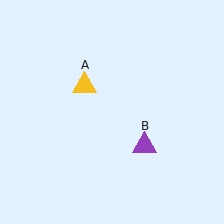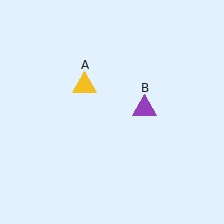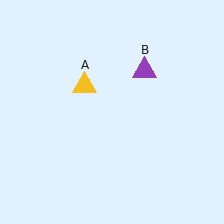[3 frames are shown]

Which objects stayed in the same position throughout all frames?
Yellow triangle (object A) remained stationary.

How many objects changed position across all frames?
1 object changed position: purple triangle (object B).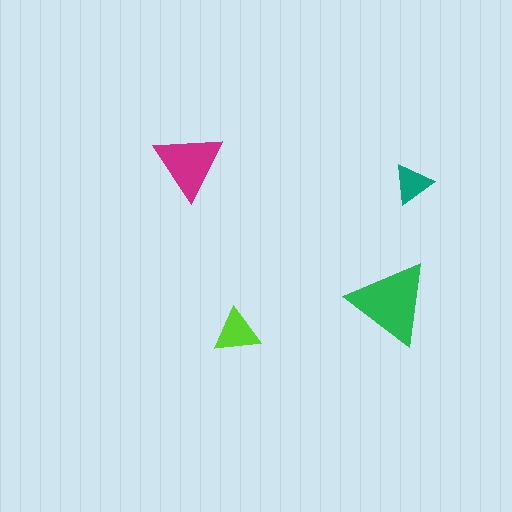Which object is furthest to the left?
The magenta triangle is leftmost.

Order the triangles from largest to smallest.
the green one, the magenta one, the lime one, the teal one.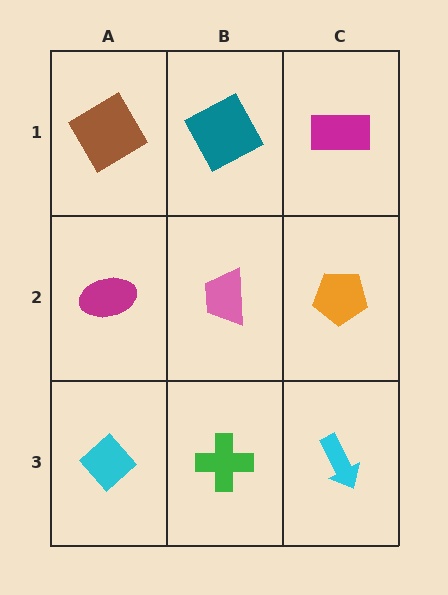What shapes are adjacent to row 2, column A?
A brown diamond (row 1, column A), a cyan diamond (row 3, column A), a pink trapezoid (row 2, column B).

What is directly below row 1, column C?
An orange pentagon.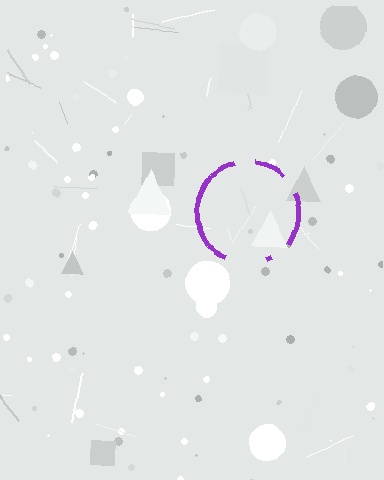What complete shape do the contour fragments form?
The contour fragments form a circle.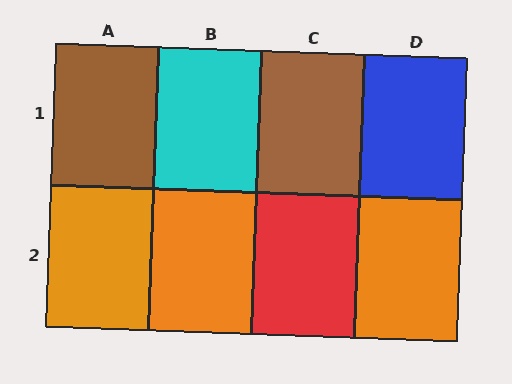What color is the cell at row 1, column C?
Brown.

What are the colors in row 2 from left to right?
Orange, orange, red, orange.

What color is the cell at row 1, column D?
Blue.